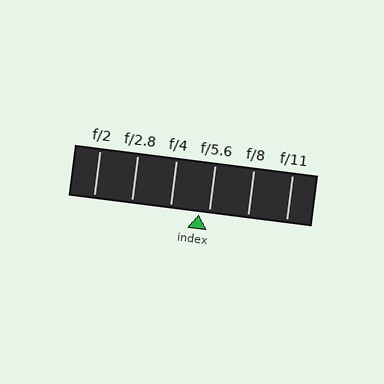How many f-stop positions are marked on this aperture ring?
There are 6 f-stop positions marked.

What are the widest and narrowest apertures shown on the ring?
The widest aperture shown is f/2 and the narrowest is f/11.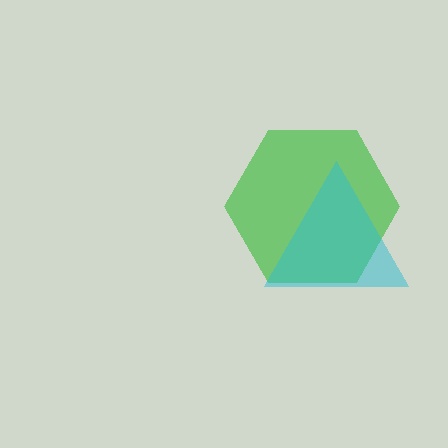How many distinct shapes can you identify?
There are 2 distinct shapes: a green hexagon, a cyan triangle.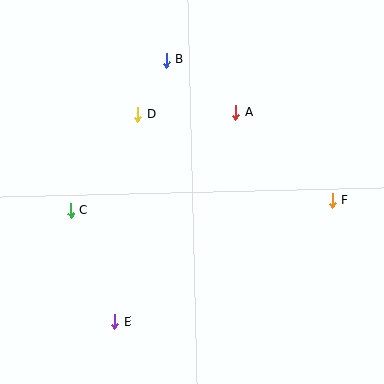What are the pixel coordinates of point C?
Point C is at (71, 210).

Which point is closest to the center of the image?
Point A at (236, 112) is closest to the center.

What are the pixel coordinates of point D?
Point D is at (138, 114).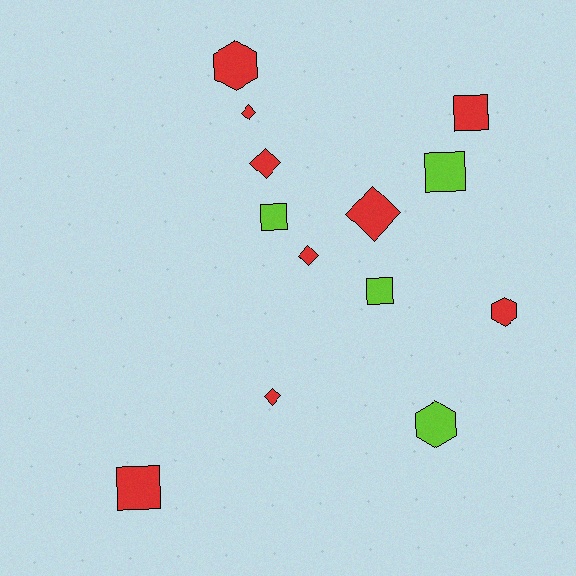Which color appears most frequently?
Red, with 9 objects.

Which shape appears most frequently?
Diamond, with 5 objects.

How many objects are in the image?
There are 13 objects.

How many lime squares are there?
There are 3 lime squares.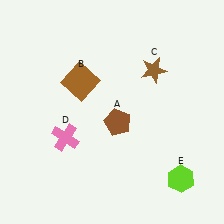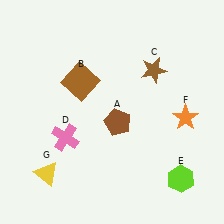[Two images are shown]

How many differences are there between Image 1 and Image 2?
There are 2 differences between the two images.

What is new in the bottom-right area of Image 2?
An orange star (F) was added in the bottom-right area of Image 2.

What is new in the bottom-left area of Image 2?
A yellow triangle (G) was added in the bottom-left area of Image 2.